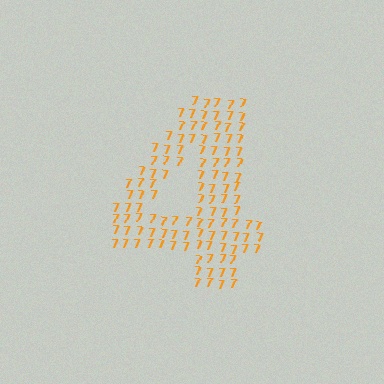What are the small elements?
The small elements are digit 7's.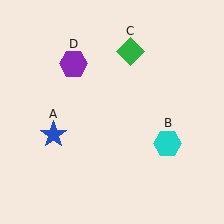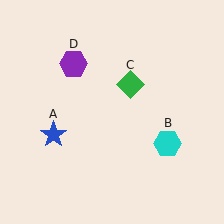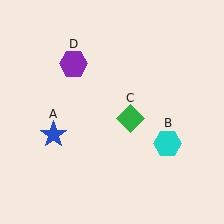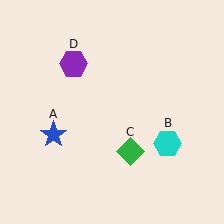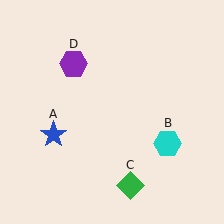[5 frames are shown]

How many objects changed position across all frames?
1 object changed position: green diamond (object C).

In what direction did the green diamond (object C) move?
The green diamond (object C) moved down.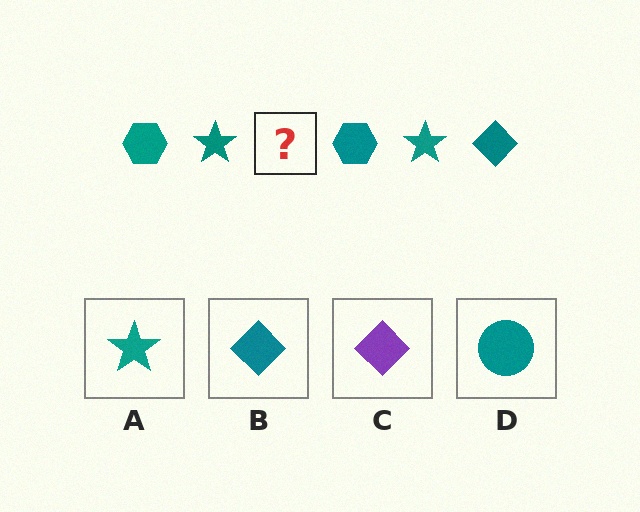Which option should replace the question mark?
Option B.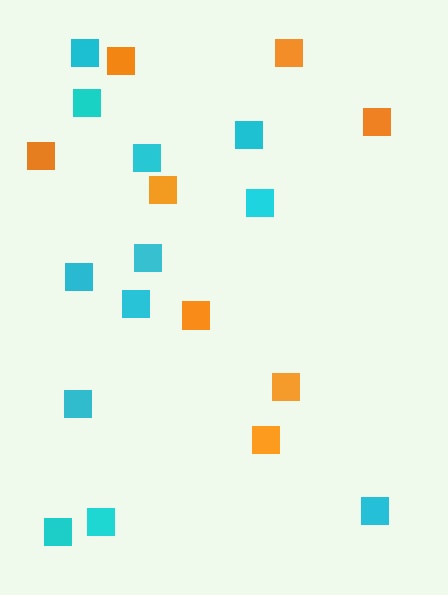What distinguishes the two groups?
There are 2 groups: one group of orange squares (8) and one group of cyan squares (12).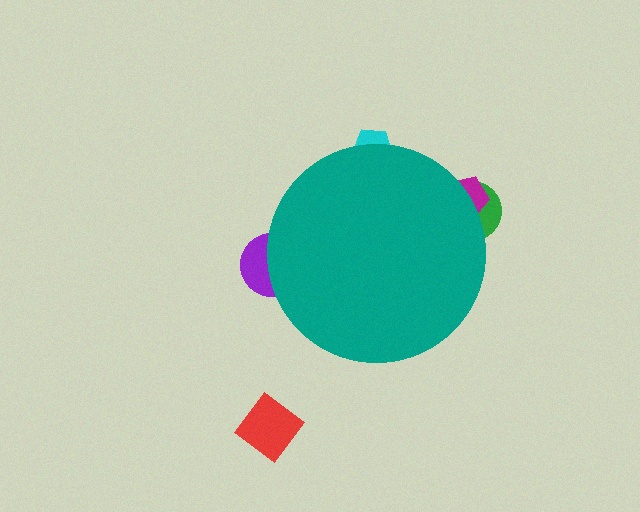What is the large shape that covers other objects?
A teal circle.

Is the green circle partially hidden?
Yes, the green circle is partially hidden behind the teal circle.